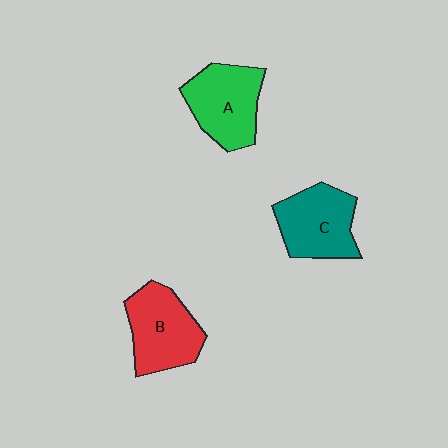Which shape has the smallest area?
Shape C (teal).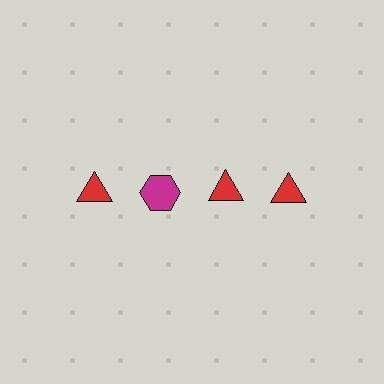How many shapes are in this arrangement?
There are 4 shapes arranged in a grid pattern.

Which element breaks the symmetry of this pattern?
The magenta hexagon in the top row, second from left column breaks the symmetry. All other shapes are red triangles.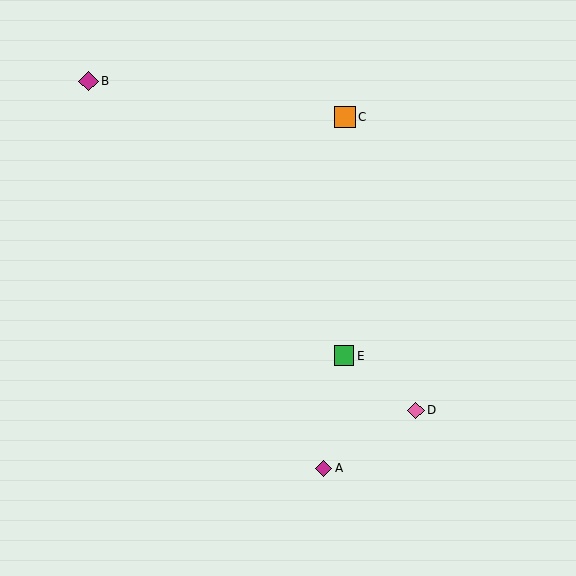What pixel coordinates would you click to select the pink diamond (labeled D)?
Click at (416, 410) to select the pink diamond D.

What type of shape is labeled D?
Shape D is a pink diamond.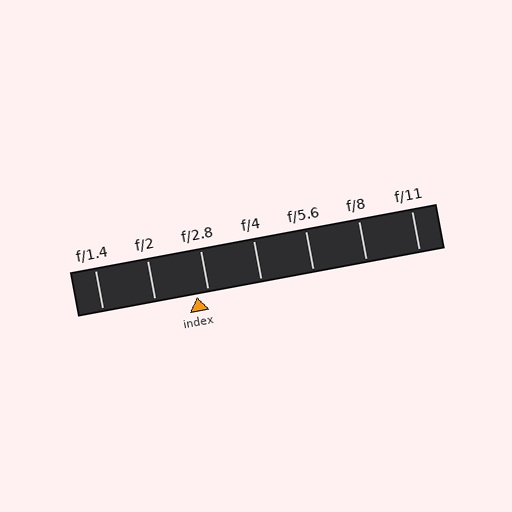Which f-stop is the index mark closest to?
The index mark is closest to f/2.8.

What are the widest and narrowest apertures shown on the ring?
The widest aperture shown is f/1.4 and the narrowest is f/11.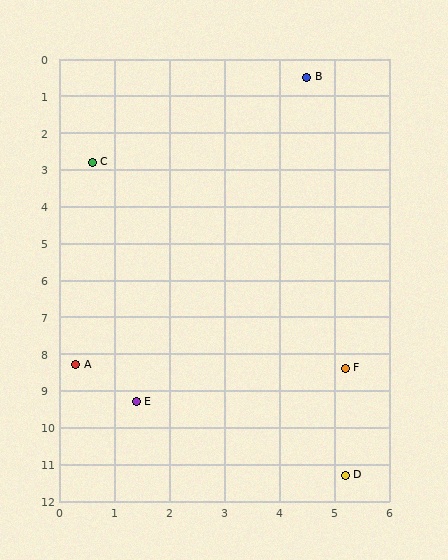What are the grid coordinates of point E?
Point E is at approximately (1.4, 9.3).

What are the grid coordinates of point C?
Point C is at approximately (0.6, 2.8).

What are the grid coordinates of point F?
Point F is at approximately (5.2, 8.4).